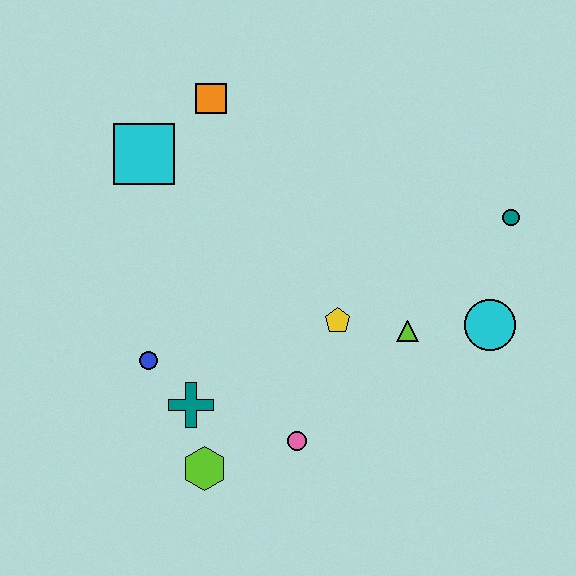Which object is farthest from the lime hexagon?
The teal circle is farthest from the lime hexagon.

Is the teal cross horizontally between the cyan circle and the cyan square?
Yes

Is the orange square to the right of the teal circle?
No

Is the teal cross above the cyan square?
No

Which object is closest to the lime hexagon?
The teal cross is closest to the lime hexagon.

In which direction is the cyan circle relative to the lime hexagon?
The cyan circle is to the right of the lime hexagon.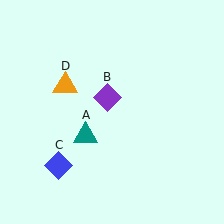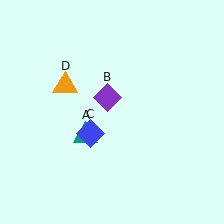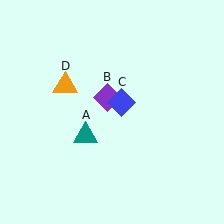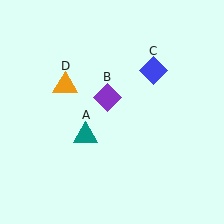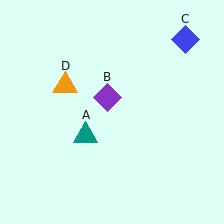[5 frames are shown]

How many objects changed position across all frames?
1 object changed position: blue diamond (object C).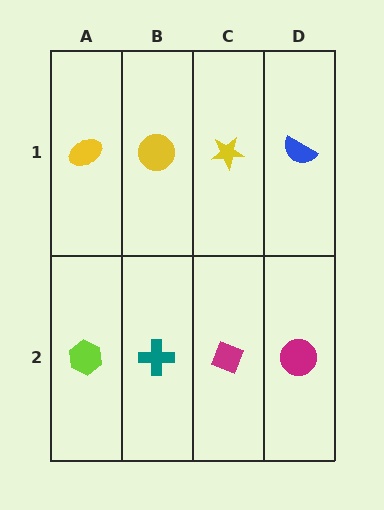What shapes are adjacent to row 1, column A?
A lime hexagon (row 2, column A), a yellow circle (row 1, column B).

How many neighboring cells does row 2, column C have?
3.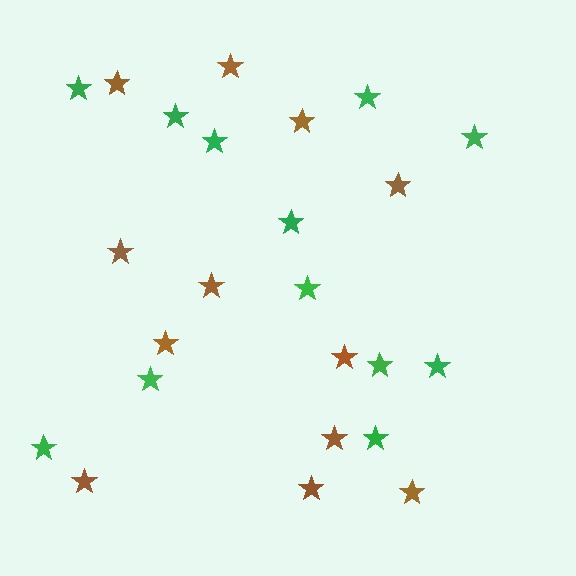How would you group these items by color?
There are 2 groups: one group of green stars (12) and one group of brown stars (12).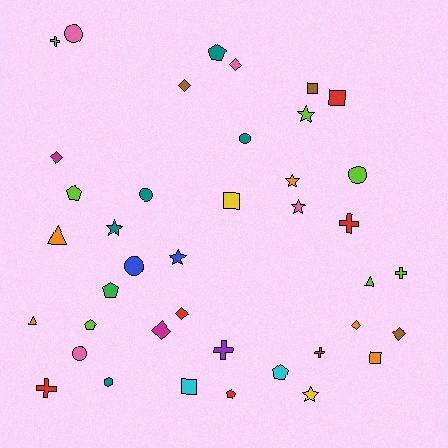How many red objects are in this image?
There are 5 red objects.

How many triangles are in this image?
There are 3 triangles.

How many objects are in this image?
There are 40 objects.